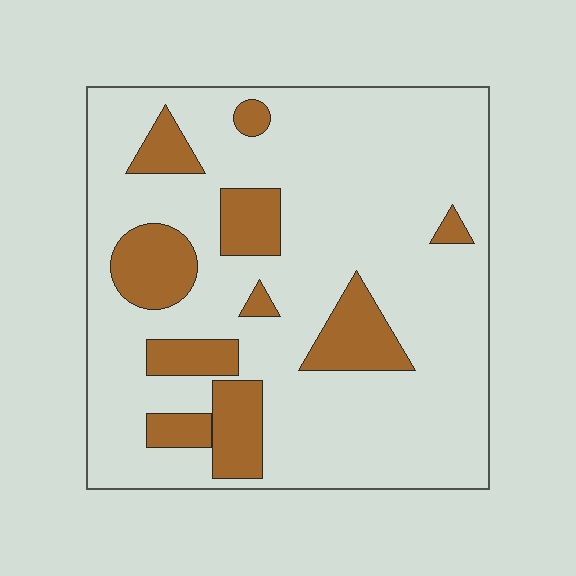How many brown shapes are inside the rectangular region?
10.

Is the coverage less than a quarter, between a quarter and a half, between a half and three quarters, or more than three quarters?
Less than a quarter.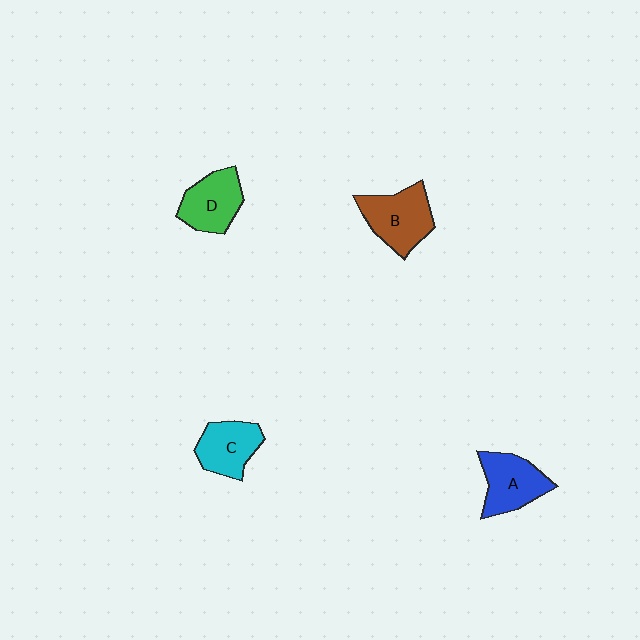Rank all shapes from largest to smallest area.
From largest to smallest: B (brown), A (blue), D (green), C (cyan).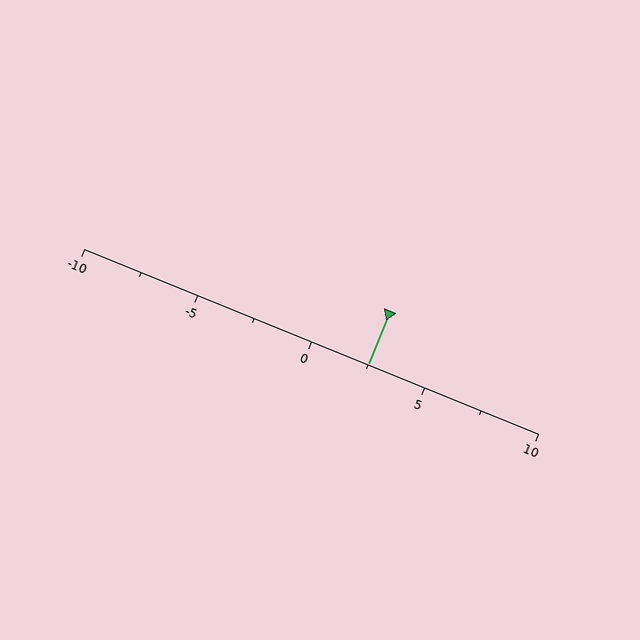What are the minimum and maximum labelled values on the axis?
The axis runs from -10 to 10.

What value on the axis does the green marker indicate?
The marker indicates approximately 2.5.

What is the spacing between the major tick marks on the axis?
The major ticks are spaced 5 apart.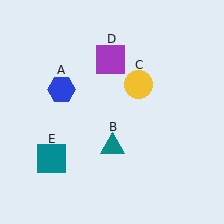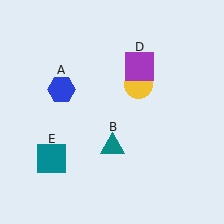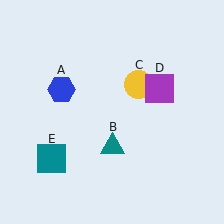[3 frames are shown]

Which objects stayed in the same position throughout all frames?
Blue hexagon (object A) and teal triangle (object B) and yellow circle (object C) and teal square (object E) remained stationary.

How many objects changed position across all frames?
1 object changed position: purple square (object D).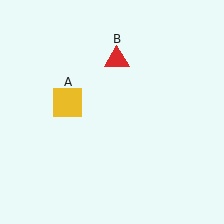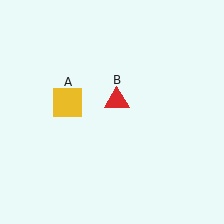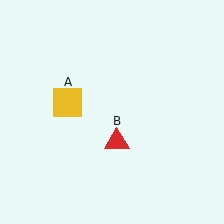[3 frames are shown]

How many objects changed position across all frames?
1 object changed position: red triangle (object B).